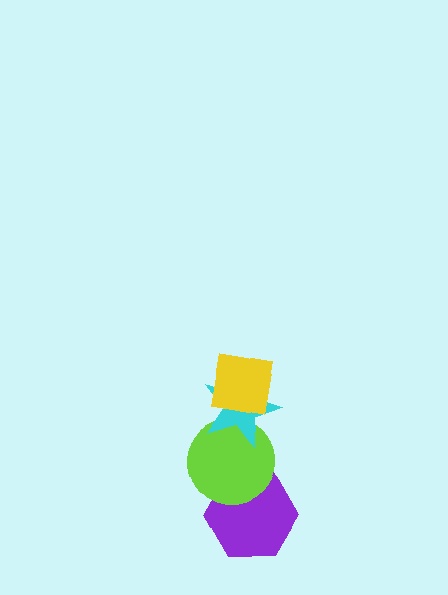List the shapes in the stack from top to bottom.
From top to bottom: the yellow square, the cyan star, the lime circle, the purple hexagon.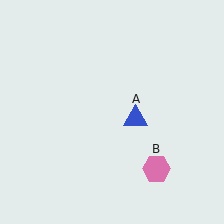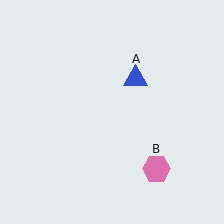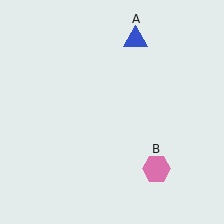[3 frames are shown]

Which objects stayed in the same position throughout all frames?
Pink hexagon (object B) remained stationary.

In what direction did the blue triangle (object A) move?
The blue triangle (object A) moved up.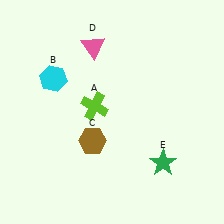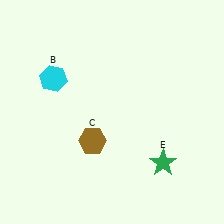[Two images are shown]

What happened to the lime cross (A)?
The lime cross (A) was removed in Image 2. It was in the top-left area of Image 1.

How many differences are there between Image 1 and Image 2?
There are 2 differences between the two images.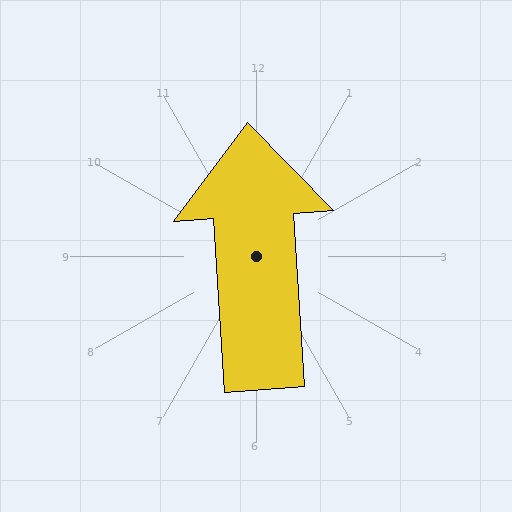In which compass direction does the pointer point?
North.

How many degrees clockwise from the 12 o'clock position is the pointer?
Approximately 356 degrees.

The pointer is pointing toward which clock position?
Roughly 12 o'clock.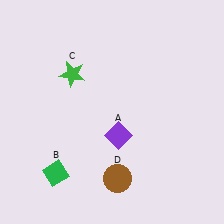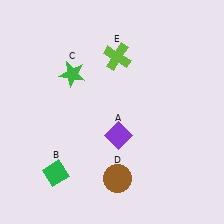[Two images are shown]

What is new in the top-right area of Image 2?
A lime cross (E) was added in the top-right area of Image 2.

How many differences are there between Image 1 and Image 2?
There is 1 difference between the two images.